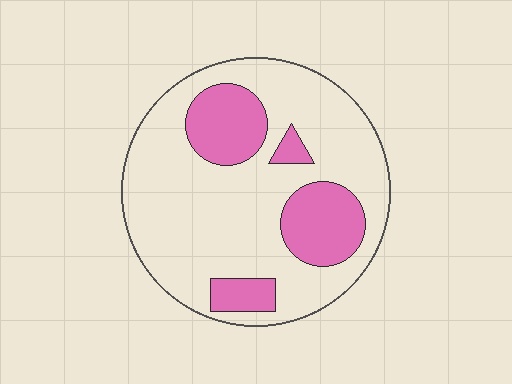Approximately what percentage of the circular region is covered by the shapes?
Approximately 25%.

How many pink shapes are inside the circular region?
4.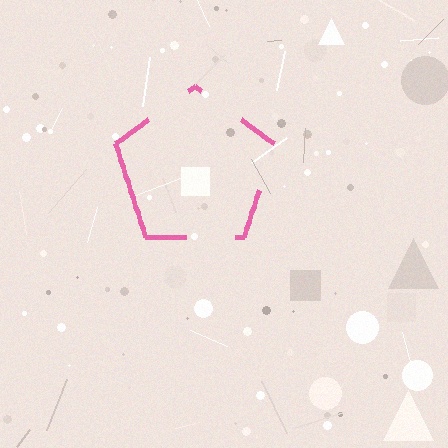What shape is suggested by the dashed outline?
The dashed outline suggests a pentagon.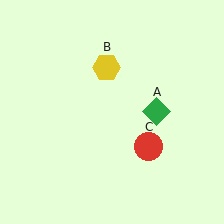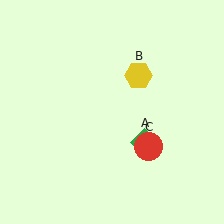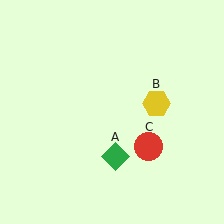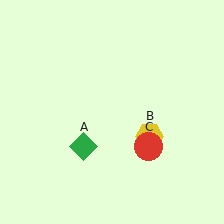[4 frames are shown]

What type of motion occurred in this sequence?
The green diamond (object A), yellow hexagon (object B) rotated clockwise around the center of the scene.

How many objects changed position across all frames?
2 objects changed position: green diamond (object A), yellow hexagon (object B).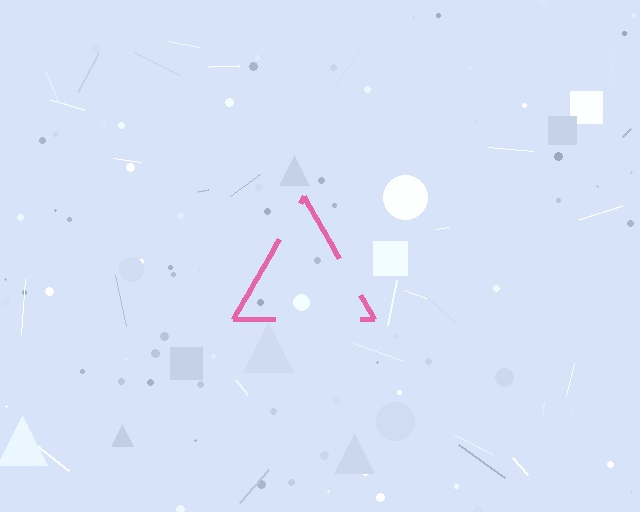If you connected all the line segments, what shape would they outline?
They would outline a triangle.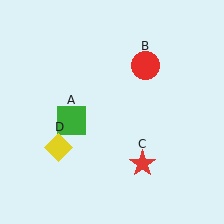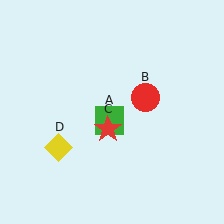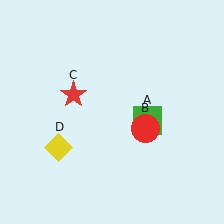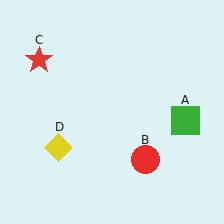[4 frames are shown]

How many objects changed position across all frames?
3 objects changed position: green square (object A), red circle (object B), red star (object C).